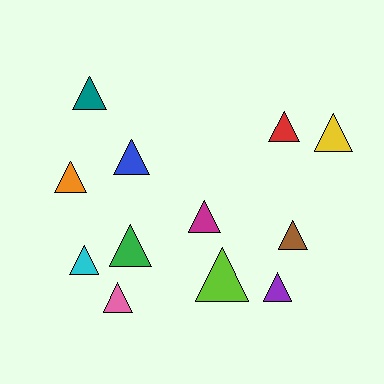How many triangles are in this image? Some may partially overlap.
There are 12 triangles.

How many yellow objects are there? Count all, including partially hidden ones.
There is 1 yellow object.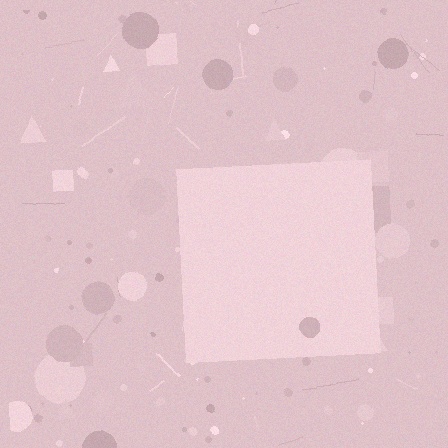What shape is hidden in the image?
A square is hidden in the image.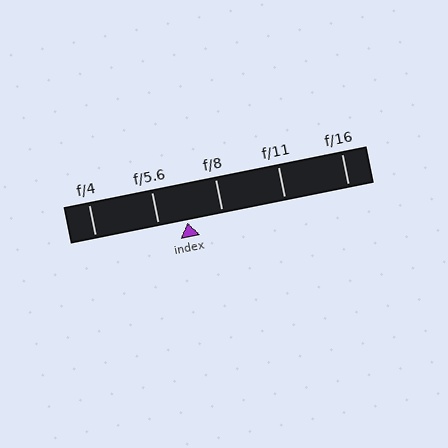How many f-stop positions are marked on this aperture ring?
There are 5 f-stop positions marked.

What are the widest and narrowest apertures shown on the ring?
The widest aperture shown is f/4 and the narrowest is f/16.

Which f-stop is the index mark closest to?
The index mark is closest to f/5.6.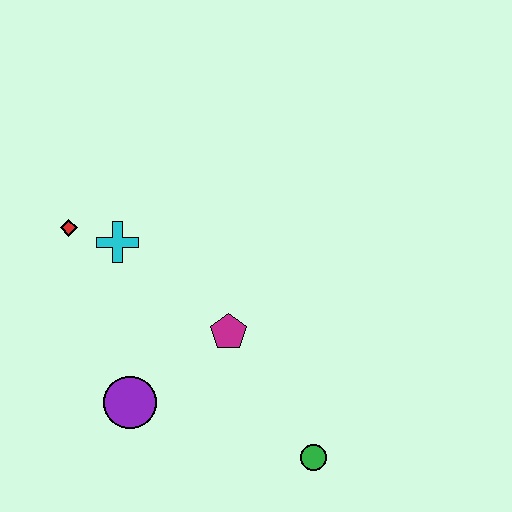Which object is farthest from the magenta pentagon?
The red diamond is farthest from the magenta pentagon.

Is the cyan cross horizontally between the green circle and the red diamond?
Yes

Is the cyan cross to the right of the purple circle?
No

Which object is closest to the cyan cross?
The red diamond is closest to the cyan cross.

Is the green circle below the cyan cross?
Yes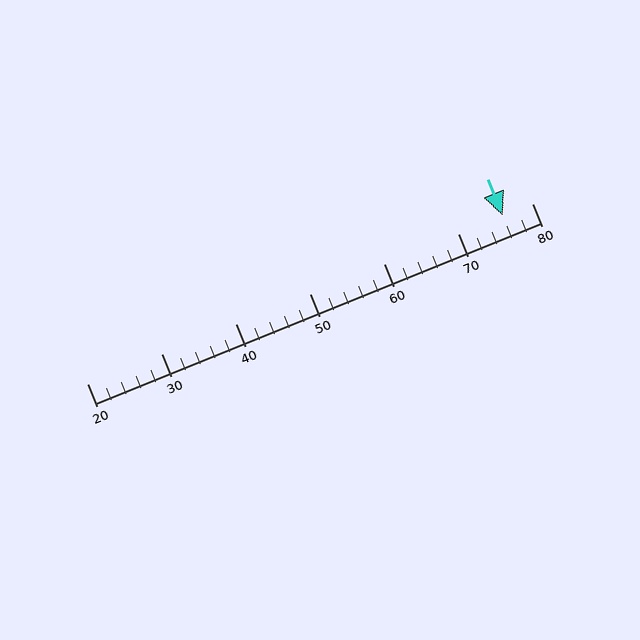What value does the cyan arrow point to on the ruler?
The cyan arrow points to approximately 76.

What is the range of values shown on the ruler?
The ruler shows values from 20 to 80.